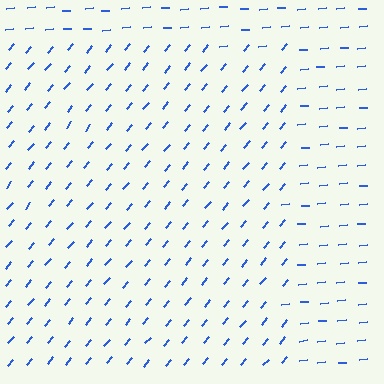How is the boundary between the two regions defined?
The boundary is defined purely by a change in line orientation (approximately 45 degrees difference). All lines are the same color and thickness.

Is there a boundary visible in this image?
Yes, there is a texture boundary formed by a change in line orientation.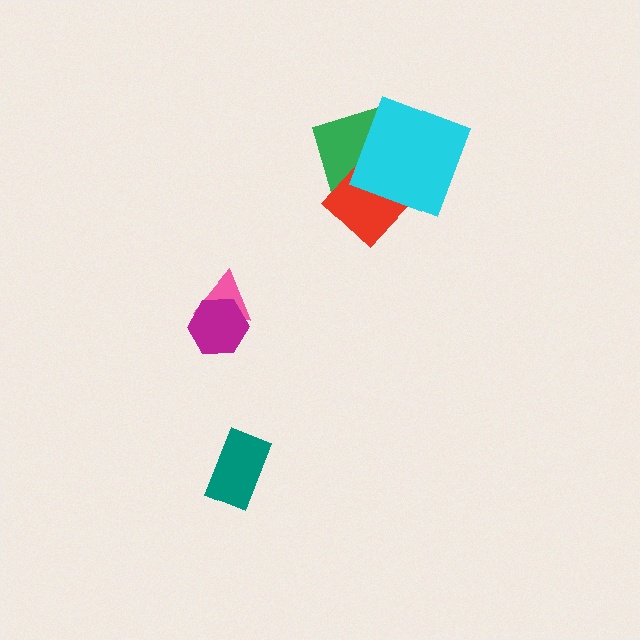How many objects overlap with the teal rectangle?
0 objects overlap with the teal rectangle.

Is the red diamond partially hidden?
Yes, it is partially covered by another shape.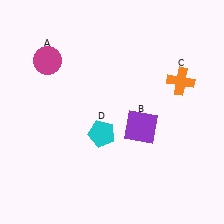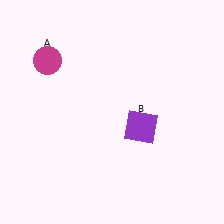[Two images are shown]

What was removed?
The orange cross (C), the cyan pentagon (D) were removed in Image 2.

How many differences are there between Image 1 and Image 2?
There are 2 differences between the two images.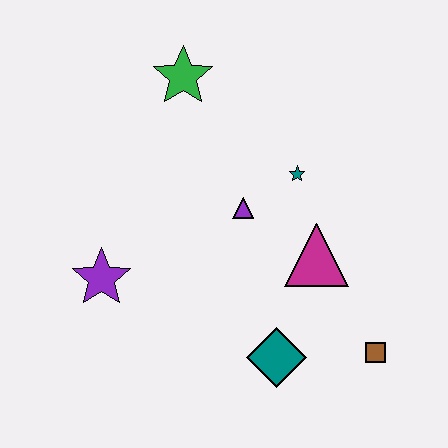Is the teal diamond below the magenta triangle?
Yes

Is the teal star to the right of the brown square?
No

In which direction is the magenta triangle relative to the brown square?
The magenta triangle is above the brown square.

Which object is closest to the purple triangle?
The teal star is closest to the purple triangle.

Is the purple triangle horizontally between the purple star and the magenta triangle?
Yes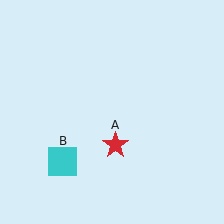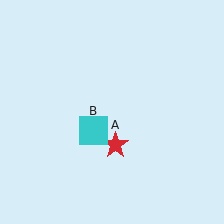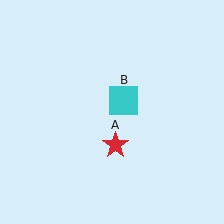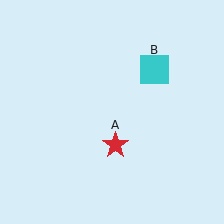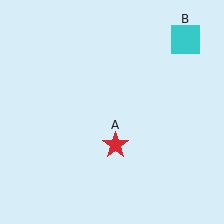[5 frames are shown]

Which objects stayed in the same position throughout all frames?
Red star (object A) remained stationary.